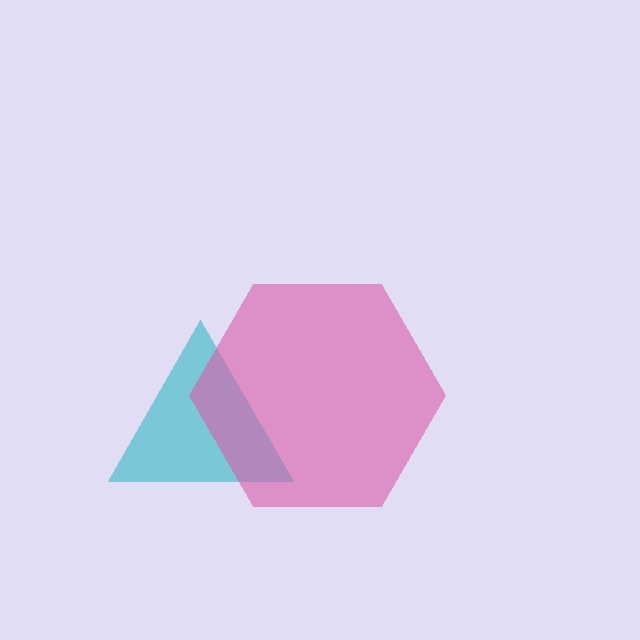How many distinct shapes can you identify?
There are 2 distinct shapes: a cyan triangle, a pink hexagon.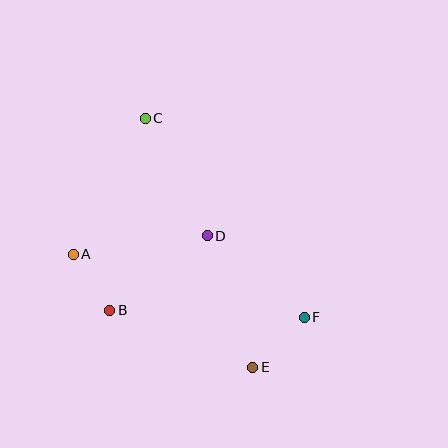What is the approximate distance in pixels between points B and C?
The distance between B and C is approximately 196 pixels.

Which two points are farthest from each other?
Points C and E are farthest from each other.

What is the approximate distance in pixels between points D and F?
The distance between D and F is approximately 127 pixels.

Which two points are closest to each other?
Points A and B are closest to each other.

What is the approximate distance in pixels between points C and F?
The distance between C and F is approximately 255 pixels.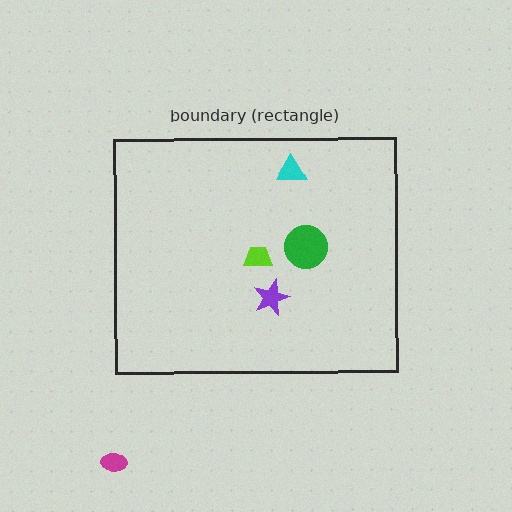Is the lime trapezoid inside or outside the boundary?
Inside.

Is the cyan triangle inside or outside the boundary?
Inside.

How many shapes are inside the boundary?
4 inside, 1 outside.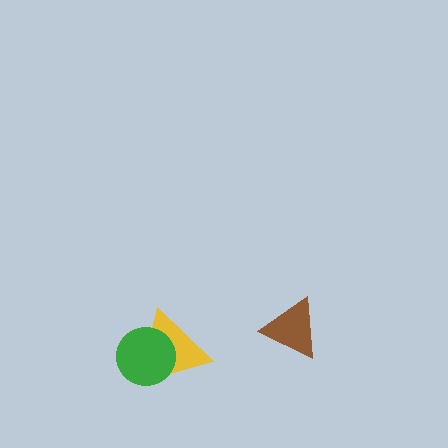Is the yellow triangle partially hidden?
Yes, it is partially covered by another shape.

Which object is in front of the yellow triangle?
The green circle is in front of the yellow triangle.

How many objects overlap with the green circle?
1 object overlaps with the green circle.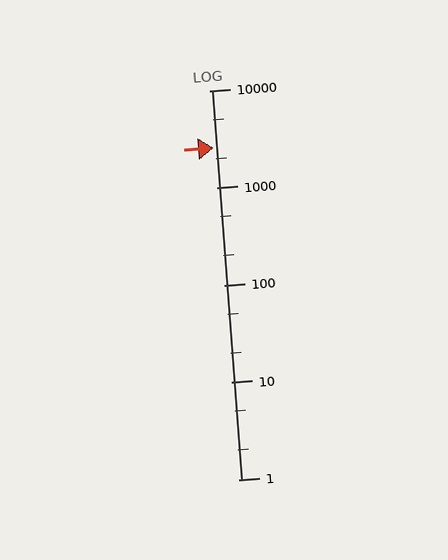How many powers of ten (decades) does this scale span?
The scale spans 4 decades, from 1 to 10000.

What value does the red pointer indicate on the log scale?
The pointer indicates approximately 2600.